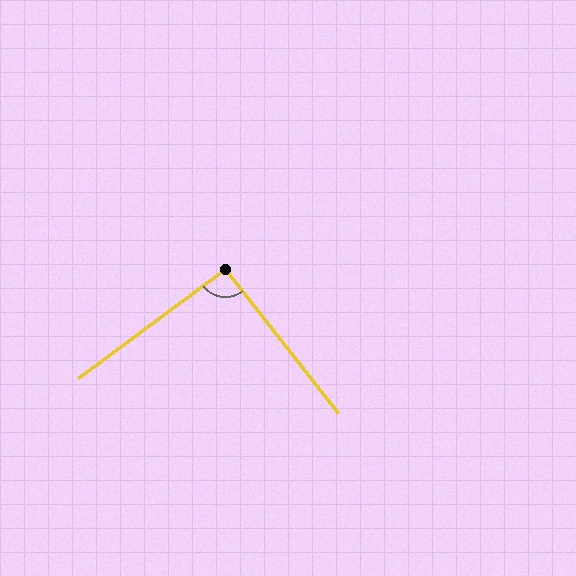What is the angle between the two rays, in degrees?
Approximately 92 degrees.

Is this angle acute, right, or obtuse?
It is approximately a right angle.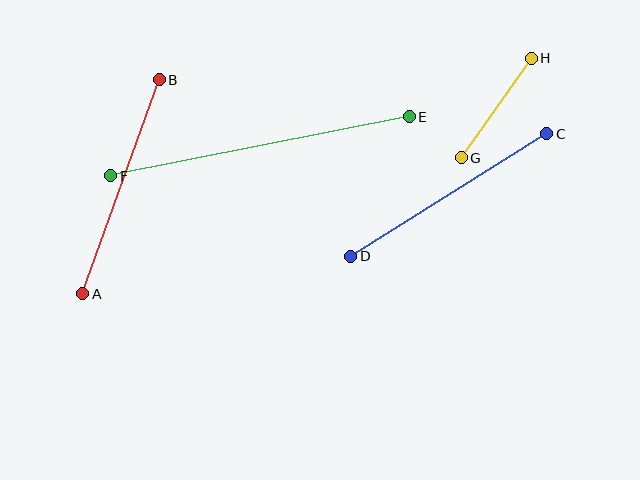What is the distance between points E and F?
The distance is approximately 304 pixels.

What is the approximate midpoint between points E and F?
The midpoint is at approximately (260, 146) pixels.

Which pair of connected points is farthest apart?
Points E and F are farthest apart.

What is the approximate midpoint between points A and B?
The midpoint is at approximately (121, 187) pixels.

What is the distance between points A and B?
The distance is approximately 227 pixels.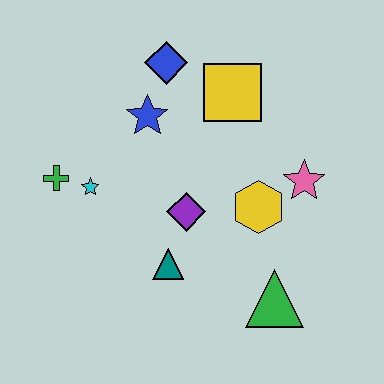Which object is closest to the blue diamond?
The blue star is closest to the blue diamond.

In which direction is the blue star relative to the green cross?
The blue star is to the right of the green cross.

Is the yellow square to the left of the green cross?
No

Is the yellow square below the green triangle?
No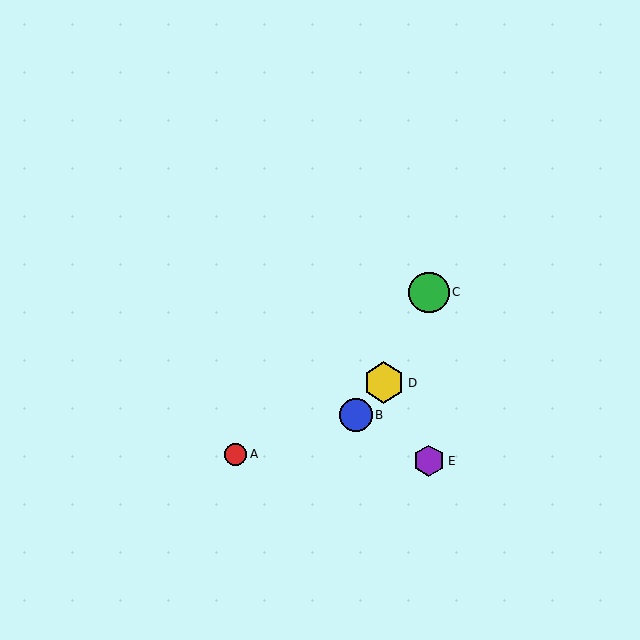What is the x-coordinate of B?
Object B is at x≈356.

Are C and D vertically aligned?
No, C is at x≈429 and D is at x≈384.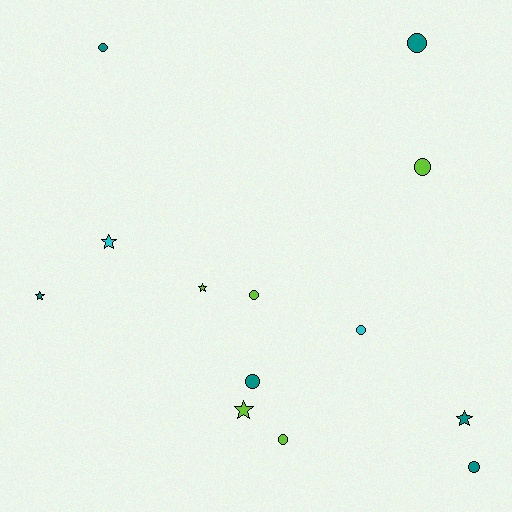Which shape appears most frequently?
Circle, with 8 objects.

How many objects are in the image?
There are 13 objects.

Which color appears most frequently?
Teal, with 6 objects.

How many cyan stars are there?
There is 1 cyan star.